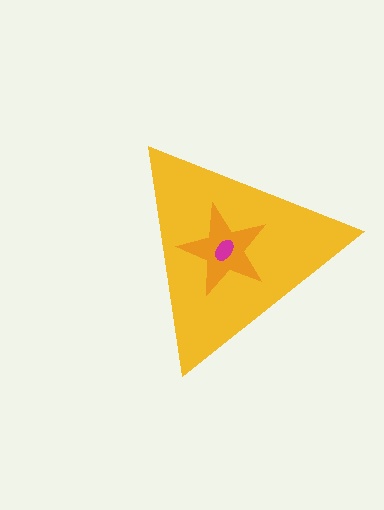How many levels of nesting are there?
3.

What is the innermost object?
The magenta ellipse.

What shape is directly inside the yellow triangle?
The orange star.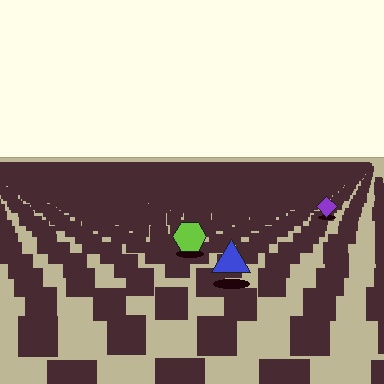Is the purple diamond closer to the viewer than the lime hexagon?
No. The lime hexagon is closer — you can tell from the texture gradient: the ground texture is coarser near it.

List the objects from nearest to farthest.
From nearest to farthest: the blue triangle, the lime hexagon, the purple diamond.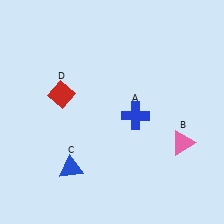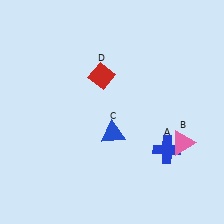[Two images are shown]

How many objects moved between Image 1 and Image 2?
3 objects moved between the two images.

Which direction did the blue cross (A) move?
The blue cross (A) moved down.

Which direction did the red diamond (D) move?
The red diamond (D) moved right.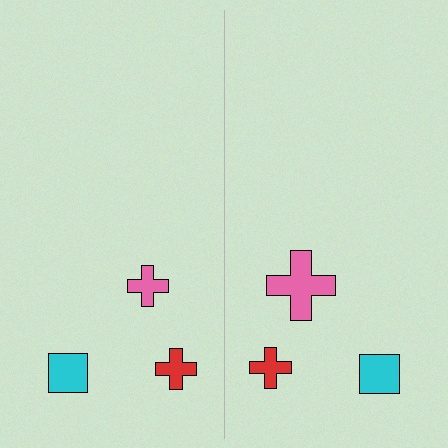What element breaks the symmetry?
The pink cross on the right side has a different size than its mirror counterpart.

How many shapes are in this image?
There are 6 shapes in this image.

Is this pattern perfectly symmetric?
No, the pattern is not perfectly symmetric. The pink cross on the right side has a different size than its mirror counterpart.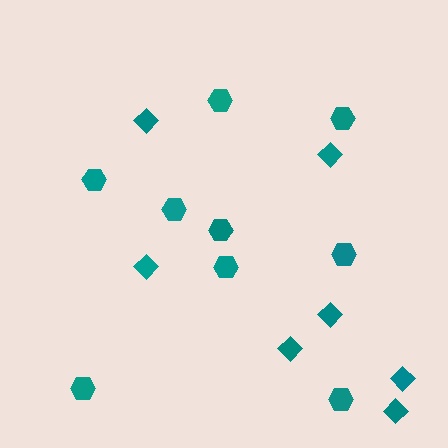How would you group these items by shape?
There are 2 groups: one group of diamonds (7) and one group of hexagons (9).